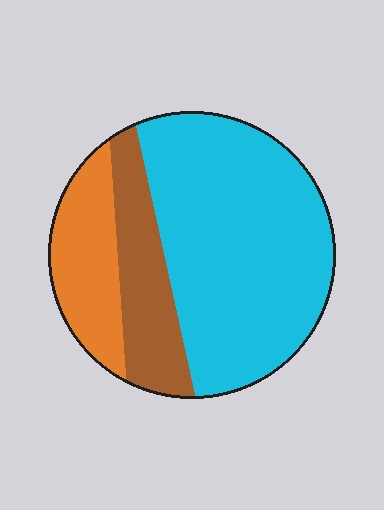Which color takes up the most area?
Cyan, at roughly 60%.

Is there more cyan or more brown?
Cyan.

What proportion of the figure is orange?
Orange takes up about one fifth (1/5) of the figure.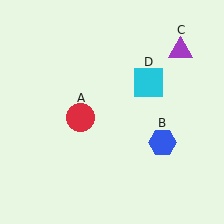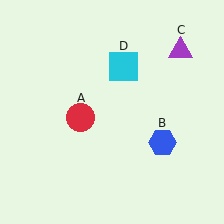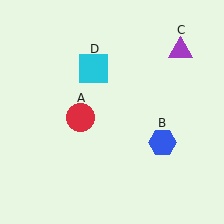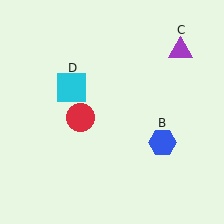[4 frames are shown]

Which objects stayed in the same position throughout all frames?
Red circle (object A) and blue hexagon (object B) and purple triangle (object C) remained stationary.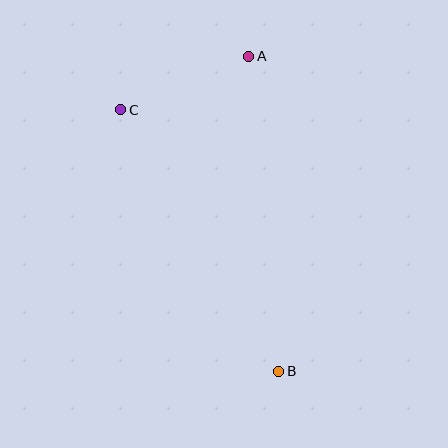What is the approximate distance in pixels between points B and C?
The distance between B and C is approximately 306 pixels.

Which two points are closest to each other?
Points A and C are closest to each other.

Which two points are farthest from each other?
Points A and B are farthest from each other.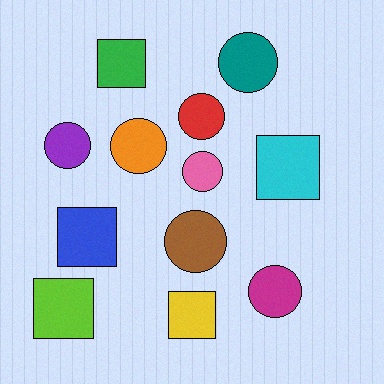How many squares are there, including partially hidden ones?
There are 5 squares.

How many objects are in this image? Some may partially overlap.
There are 12 objects.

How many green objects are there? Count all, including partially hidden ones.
There is 1 green object.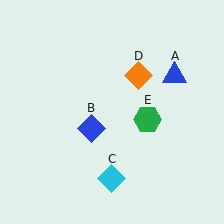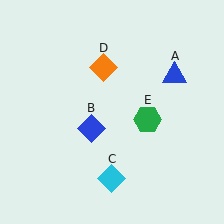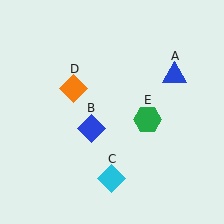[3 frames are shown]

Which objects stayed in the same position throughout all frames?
Blue triangle (object A) and blue diamond (object B) and cyan diamond (object C) and green hexagon (object E) remained stationary.